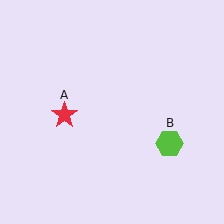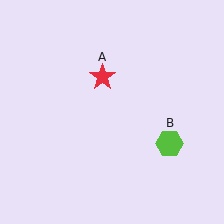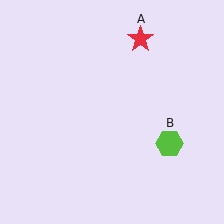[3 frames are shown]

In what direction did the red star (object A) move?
The red star (object A) moved up and to the right.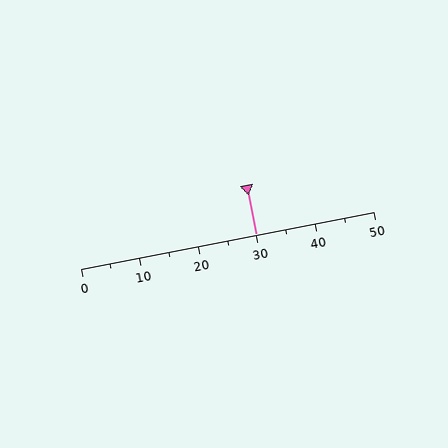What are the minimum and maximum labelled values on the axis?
The axis runs from 0 to 50.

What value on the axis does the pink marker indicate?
The marker indicates approximately 30.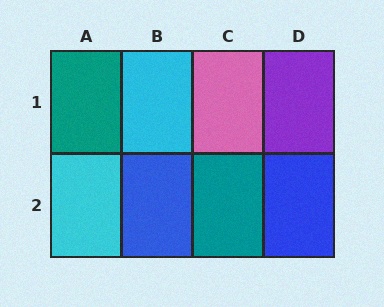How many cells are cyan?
2 cells are cyan.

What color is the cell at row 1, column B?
Cyan.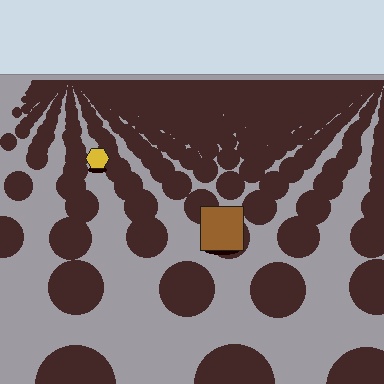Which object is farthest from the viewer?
The yellow hexagon is farthest from the viewer. It appears smaller and the ground texture around it is denser.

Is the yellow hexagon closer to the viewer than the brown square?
No. The brown square is closer — you can tell from the texture gradient: the ground texture is coarser near it.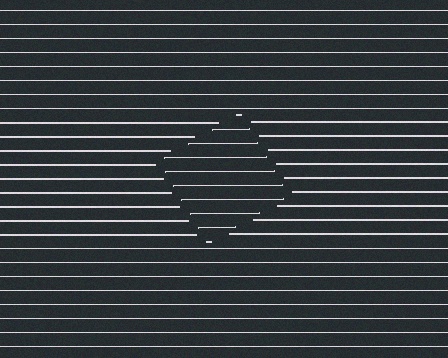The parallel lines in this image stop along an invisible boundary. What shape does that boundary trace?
An illusory square. The interior of the shape contains the same grating, shifted by half a period — the contour is defined by the phase discontinuity where line-ends from the inner and outer gratings abut.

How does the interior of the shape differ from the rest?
The interior of the shape contains the same grating, shifted by half a period — the contour is defined by the phase discontinuity where line-ends from the inner and outer gratings abut.